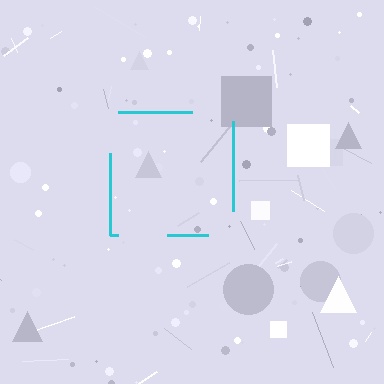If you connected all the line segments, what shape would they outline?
They would outline a square.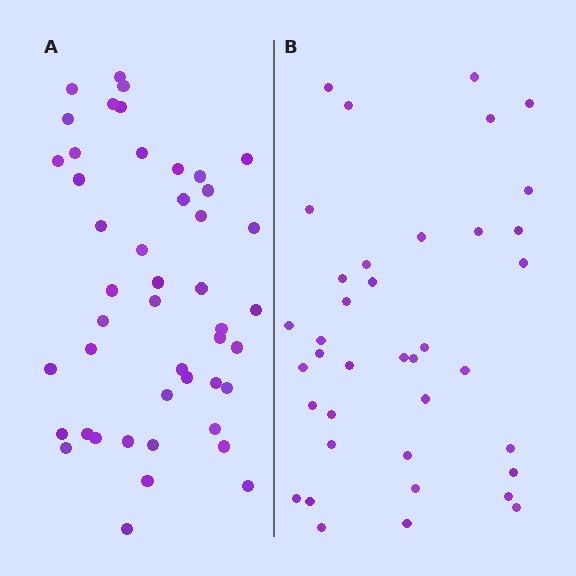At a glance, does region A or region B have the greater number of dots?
Region A (the left region) has more dots.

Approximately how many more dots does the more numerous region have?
Region A has roughly 8 or so more dots than region B.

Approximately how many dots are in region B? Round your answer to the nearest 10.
About 40 dots. (The exact count is 38, which rounds to 40.)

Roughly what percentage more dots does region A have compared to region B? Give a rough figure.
About 20% more.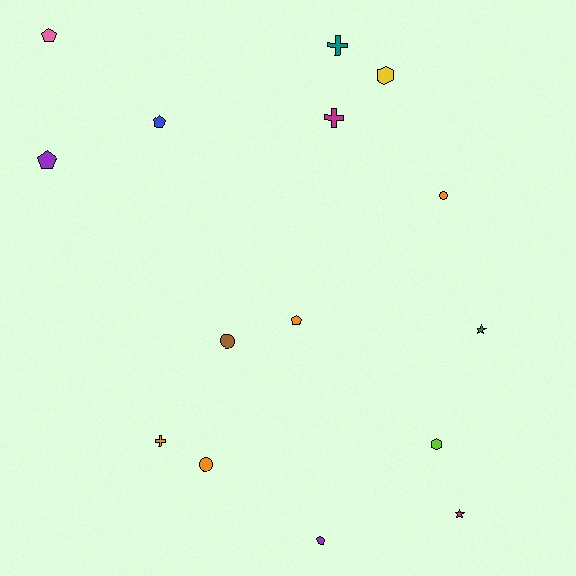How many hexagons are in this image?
There are 2 hexagons.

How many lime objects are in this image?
There is 1 lime object.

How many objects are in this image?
There are 15 objects.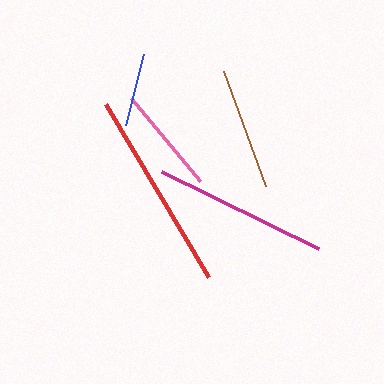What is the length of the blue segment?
The blue segment is approximately 74 pixels long.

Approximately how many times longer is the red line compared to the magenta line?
The red line is approximately 1.2 times the length of the magenta line.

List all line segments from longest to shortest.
From longest to shortest: red, magenta, brown, pink, blue.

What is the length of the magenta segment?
The magenta segment is approximately 174 pixels long.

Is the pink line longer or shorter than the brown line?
The brown line is longer than the pink line.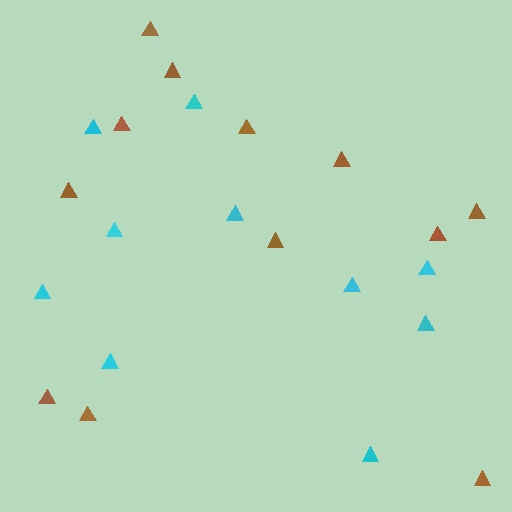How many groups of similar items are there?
There are 2 groups: one group of cyan triangles (10) and one group of brown triangles (12).